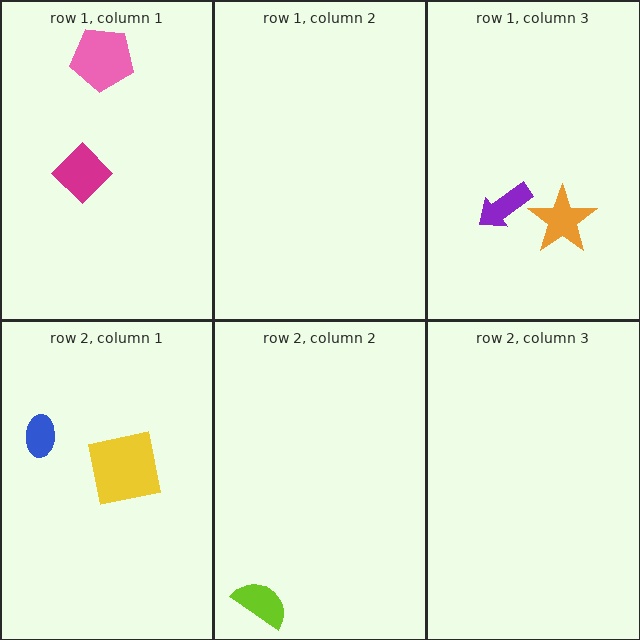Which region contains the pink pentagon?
The row 1, column 1 region.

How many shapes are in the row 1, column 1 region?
2.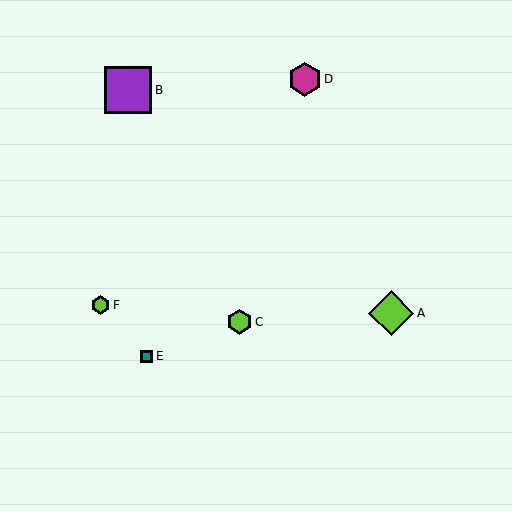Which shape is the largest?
The purple square (labeled B) is the largest.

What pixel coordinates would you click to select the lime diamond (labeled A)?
Click at (391, 313) to select the lime diamond A.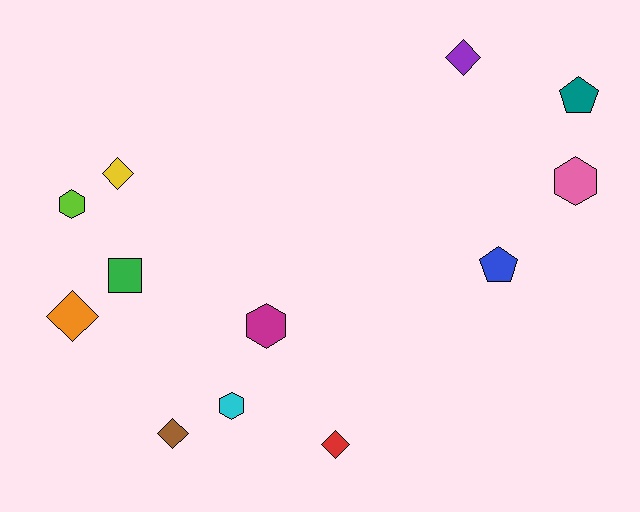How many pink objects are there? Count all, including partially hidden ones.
There is 1 pink object.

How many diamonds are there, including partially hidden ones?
There are 5 diamonds.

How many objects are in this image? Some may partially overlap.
There are 12 objects.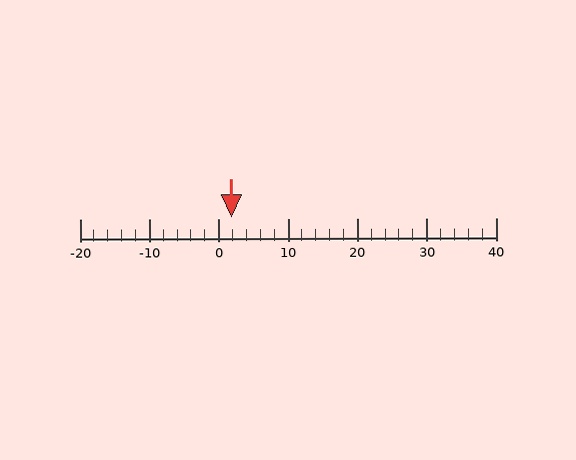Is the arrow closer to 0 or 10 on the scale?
The arrow is closer to 0.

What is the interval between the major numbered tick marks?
The major tick marks are spaced 10 units apart.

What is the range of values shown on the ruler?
The ruler shows values from -20 to 40.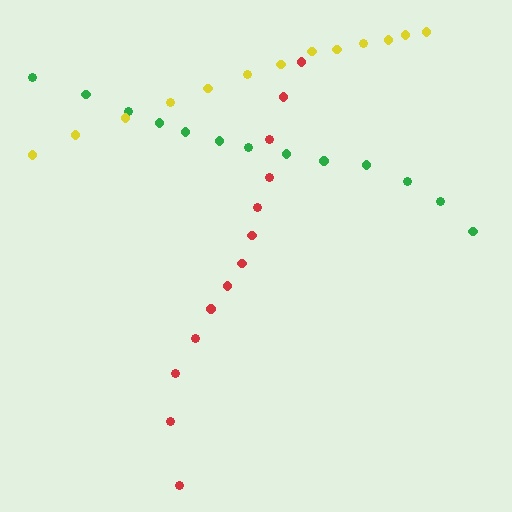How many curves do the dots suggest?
There are 3 distinct paths.